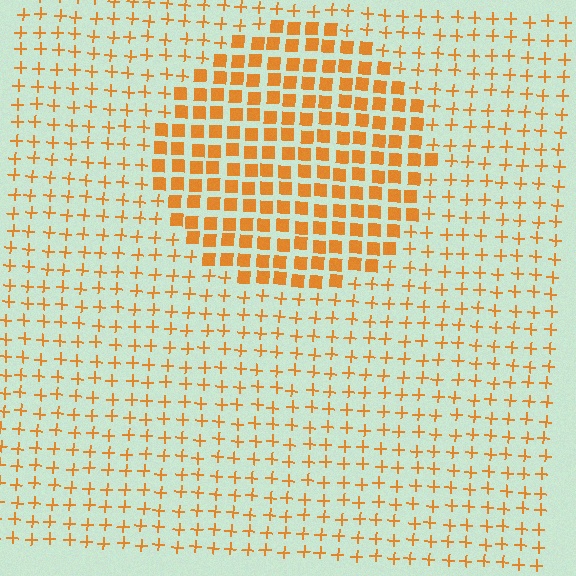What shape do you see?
I see a circle.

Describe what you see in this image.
The image is filled with small orange elements arranged in a uniform grid. A circle-shaped region contains squares, while the surrounding area contains plus signs. The boundary is defined purely by the change in element shape.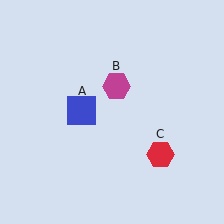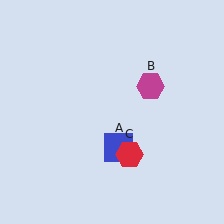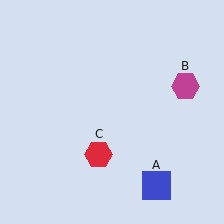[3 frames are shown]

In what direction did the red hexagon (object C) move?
The red hexagon (object C) moved left.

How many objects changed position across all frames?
3 objects changed position: blue square (object A), magenta hexagon (object B), red hexagon (object C).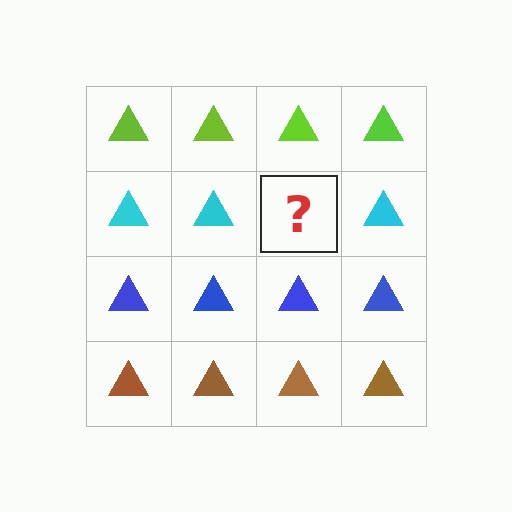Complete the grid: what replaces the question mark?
The question mark should be replaced with a cyan triangle.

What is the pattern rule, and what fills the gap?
The rule is that each row has a consistent color. The gap should be filled with a cyan triangle.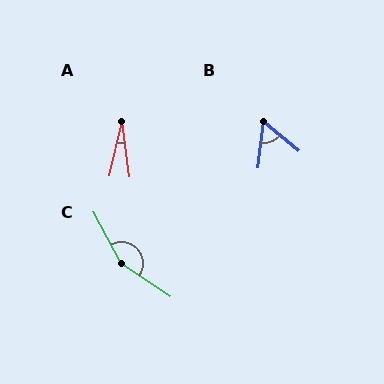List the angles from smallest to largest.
A (20°), B (56°), C (152°).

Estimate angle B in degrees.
Approximately 56 degrees.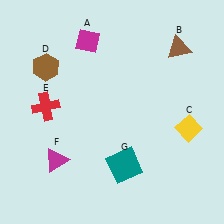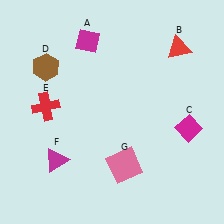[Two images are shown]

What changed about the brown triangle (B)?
In Image 1, B is brown. In Image 2, it changed to red.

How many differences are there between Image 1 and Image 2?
There are 3 differences between the two images.